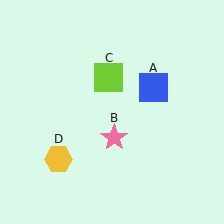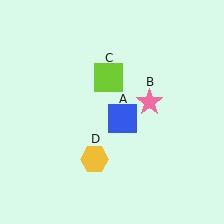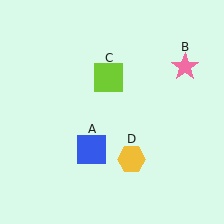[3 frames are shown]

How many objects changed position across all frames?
3 objects changed position: blue square (object A), pink star (object B), yellow hexagon (object D).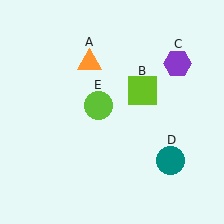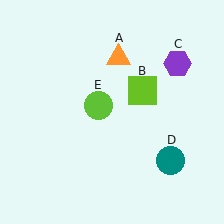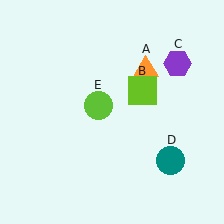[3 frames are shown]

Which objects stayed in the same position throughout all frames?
Lime square (object B) and purple hexagon (object C) and teal circle (object D) and lime circle (object E) remained stationary.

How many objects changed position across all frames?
1 object changed position: orange triangle (object A).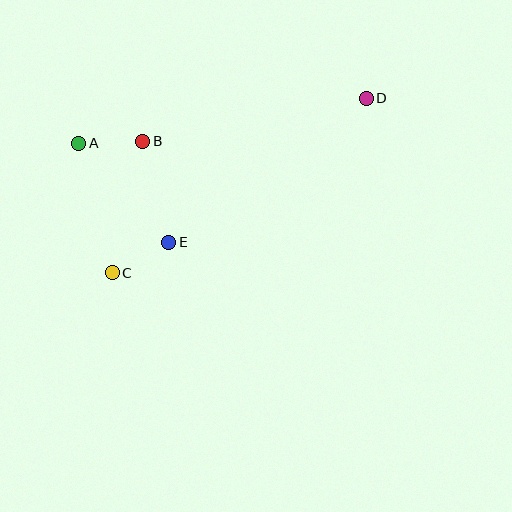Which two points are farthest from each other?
Points C and D are farthest from each other.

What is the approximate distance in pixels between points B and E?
The distance between B and E is approximately 104 pixels.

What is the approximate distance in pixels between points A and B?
The distance between A and B is approximately 64 pixels.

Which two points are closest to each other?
Points C and E are closest to each other.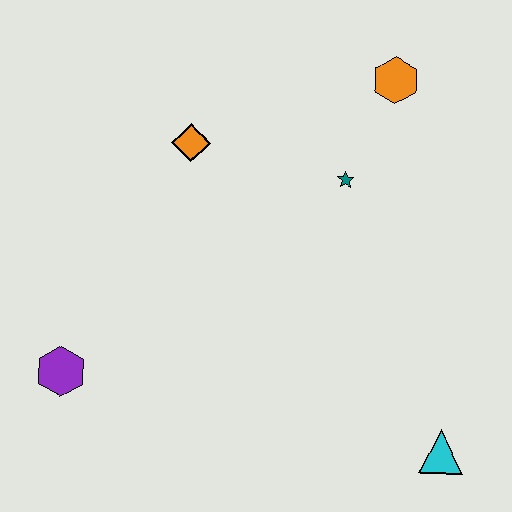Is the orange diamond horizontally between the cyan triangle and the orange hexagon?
No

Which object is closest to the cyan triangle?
The teal star is closest to the cyan triangle.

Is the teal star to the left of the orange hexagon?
Yes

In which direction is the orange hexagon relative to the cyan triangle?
The orange hexagon is above the cyan triangle.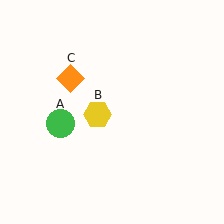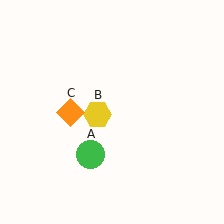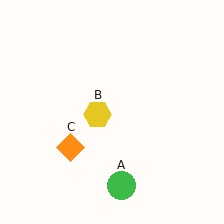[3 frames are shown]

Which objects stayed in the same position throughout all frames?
Yellow hexagon (object B) remained stationary.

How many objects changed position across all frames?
2 objects changed position: green circle (object A), orange diamond (object C).